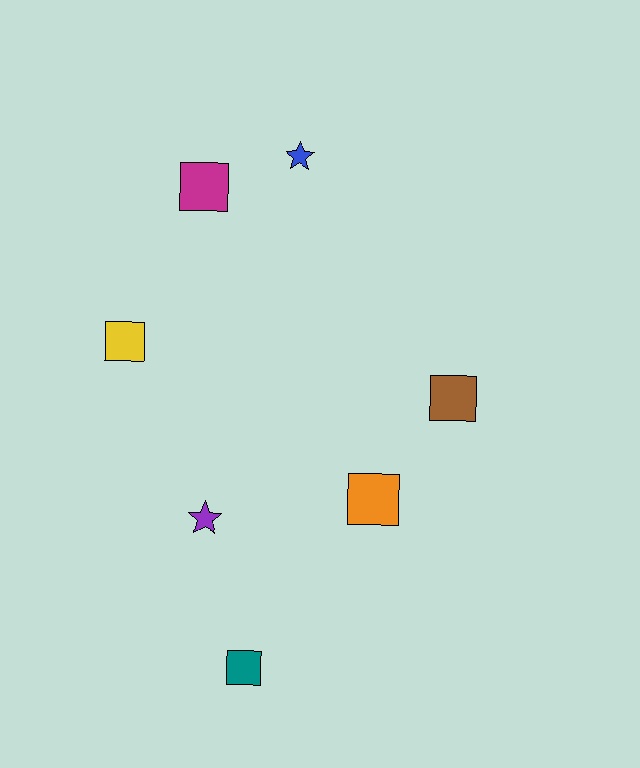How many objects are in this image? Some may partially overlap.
There are 7 objects.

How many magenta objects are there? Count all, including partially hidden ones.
There is 1 magenta object.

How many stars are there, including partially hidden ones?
There are 2 stars.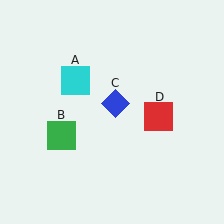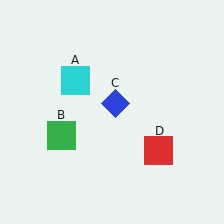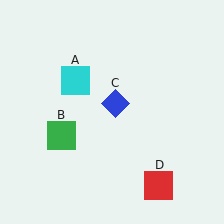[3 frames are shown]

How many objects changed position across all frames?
1 object changed position: red square (object D).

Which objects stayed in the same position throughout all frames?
Cyan square (object A) and green square (object B) and blue diamond (object C) remained stationary.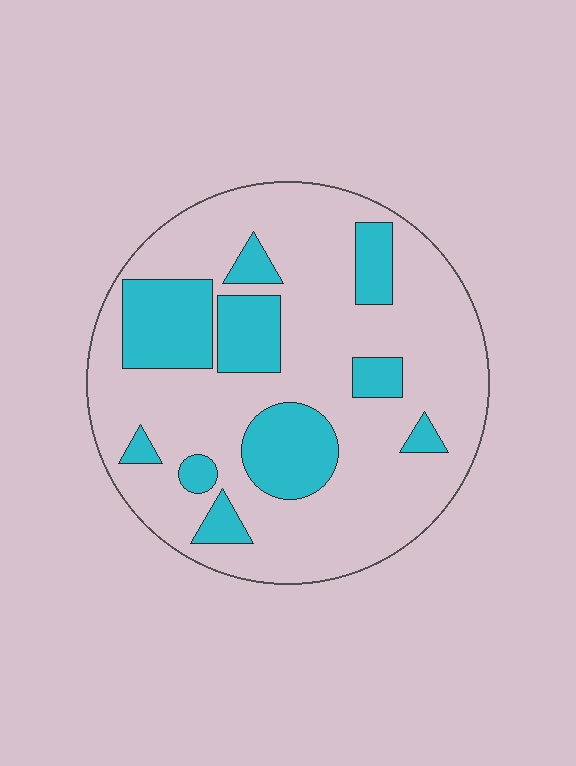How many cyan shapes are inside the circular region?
10.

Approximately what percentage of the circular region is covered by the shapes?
Approximately 25%.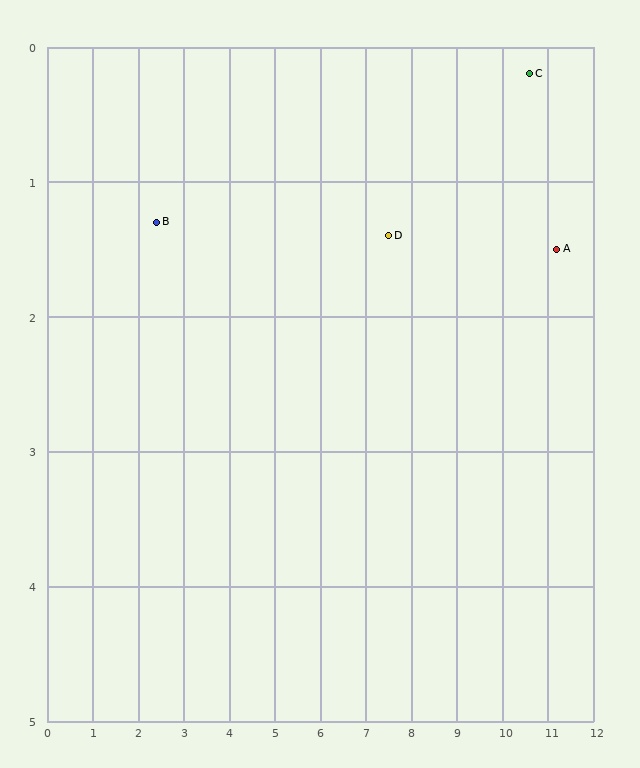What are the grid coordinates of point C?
Point C is at approximately (10.6, 0.2).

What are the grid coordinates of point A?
Point A is at approximately (11.2, 1.5).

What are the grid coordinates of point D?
Point D is at approximately (7.5, 1.4).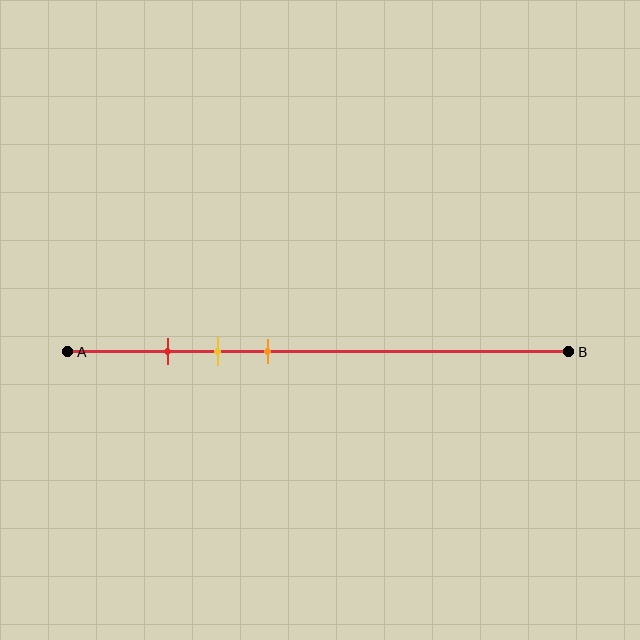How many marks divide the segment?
There are 3 marks dividing the segment.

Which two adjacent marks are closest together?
The red and yellow marks are the closest adjacent pair.